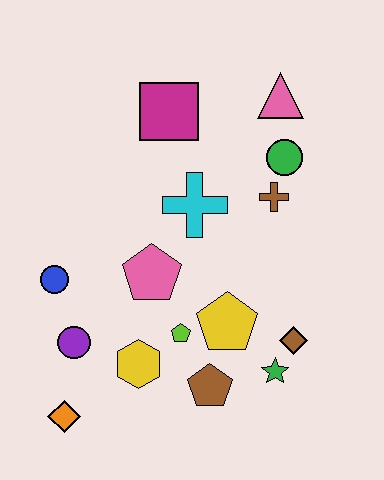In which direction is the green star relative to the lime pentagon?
The green star is to the right of the lime pentagon.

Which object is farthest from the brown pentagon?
The pink triangle is farthest from the brown pentagon.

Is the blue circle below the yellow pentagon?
No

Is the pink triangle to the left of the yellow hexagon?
No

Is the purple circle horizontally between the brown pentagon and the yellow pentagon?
No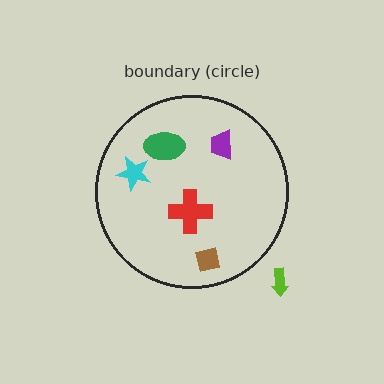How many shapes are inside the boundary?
5 inside, 1 outside.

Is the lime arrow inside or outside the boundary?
Outside.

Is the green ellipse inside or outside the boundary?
Inside.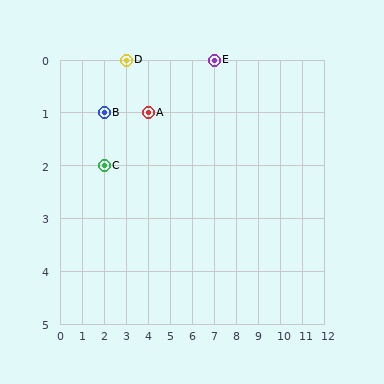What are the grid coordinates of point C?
Point C is at grid coordinates (2, 2).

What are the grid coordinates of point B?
Point B is at grid coordinates (2, 1).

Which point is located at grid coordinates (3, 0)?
Point D is at (3, 0).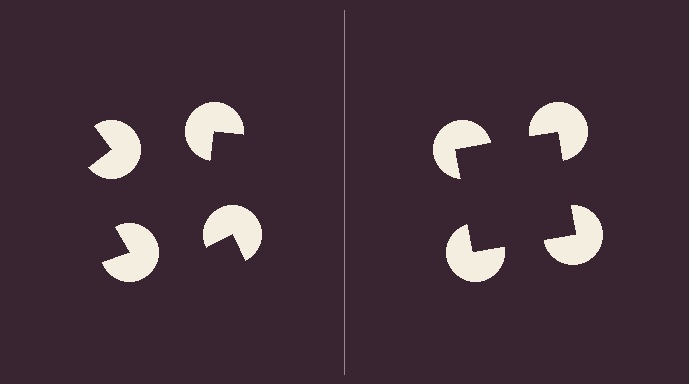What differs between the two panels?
The pac-man discs are positioned identically on both sides; only the wedge orientations differ. On the right they align to a square; on the left they are misaligned.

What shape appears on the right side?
An illusory square.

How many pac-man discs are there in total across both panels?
8 — 4 on each side.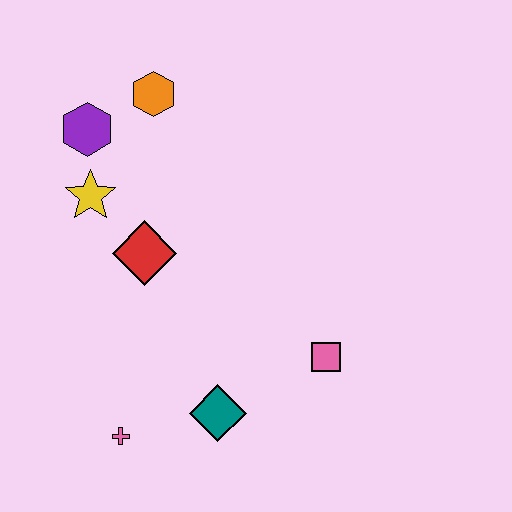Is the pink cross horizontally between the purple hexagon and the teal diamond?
Yes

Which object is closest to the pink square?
The teal diamond is closest to the pink square.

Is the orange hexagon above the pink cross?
Yes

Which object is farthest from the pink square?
The purple hexagon is farthest from the pink square.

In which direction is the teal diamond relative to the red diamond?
The teal diamond is below the red diamond.